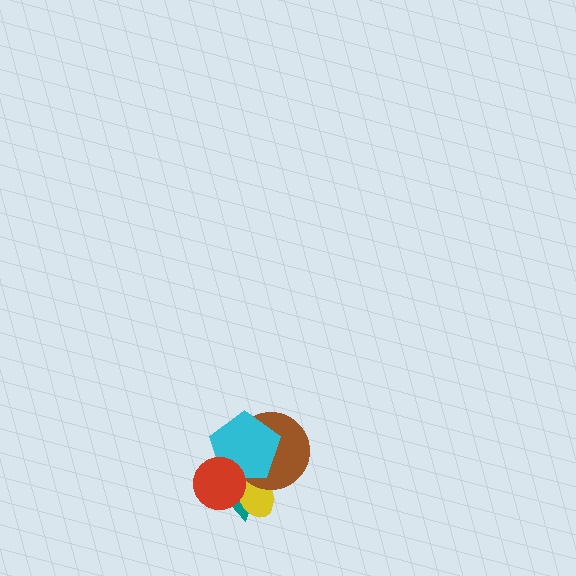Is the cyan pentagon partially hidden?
Yes, it is partially covered by another shape.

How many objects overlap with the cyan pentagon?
4 objects overlap with the cyan pentagon.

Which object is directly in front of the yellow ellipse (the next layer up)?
The brown circle is directly in front of the yellow ellipse.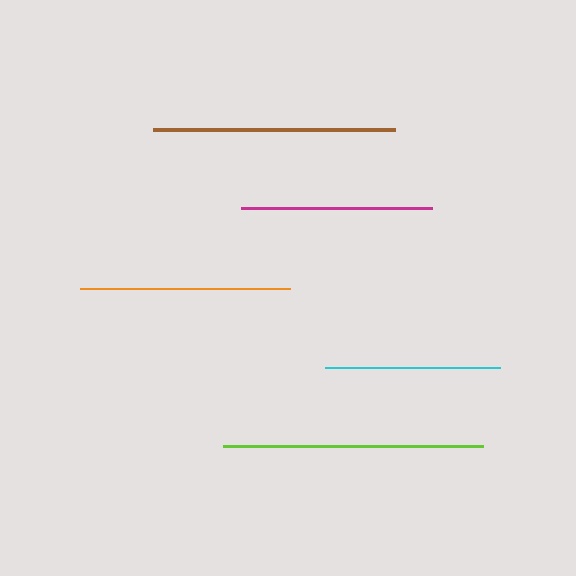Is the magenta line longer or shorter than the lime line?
The lime line is longer than the magenta line.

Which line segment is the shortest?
The cyan line is the shortest at approximately 175 pixels.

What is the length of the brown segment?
The brown segment is approximately 242 pixels long.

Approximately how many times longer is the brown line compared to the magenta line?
The brown line is approximately 1.3 times the length of the magenta line.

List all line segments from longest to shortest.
From longest to shortest: lime, brown, orange, magenta, cyan.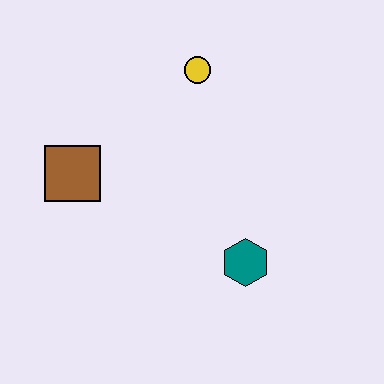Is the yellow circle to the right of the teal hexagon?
No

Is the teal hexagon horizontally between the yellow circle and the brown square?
No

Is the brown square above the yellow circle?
No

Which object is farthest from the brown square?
The teal hexagon is farthest from the brown square.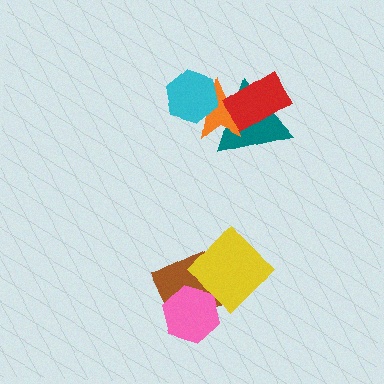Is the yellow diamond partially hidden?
No, no other shape covers it.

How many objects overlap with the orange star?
3 objects overlap with the orange star.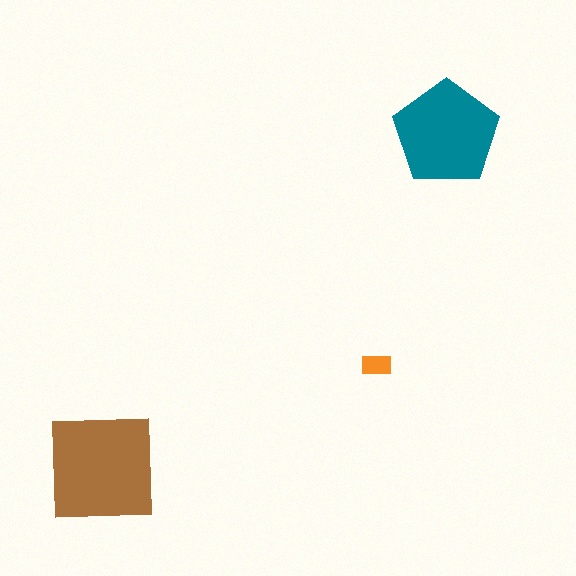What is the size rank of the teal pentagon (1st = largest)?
2nd.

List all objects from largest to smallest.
The brown square, the teal pentagon, the orange rectangle.